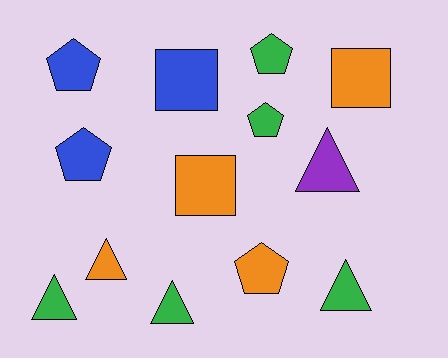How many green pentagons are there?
There are 2 green pentagons.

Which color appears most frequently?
Green, with 5 objects.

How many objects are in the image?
There are 13 objects.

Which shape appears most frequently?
Triangle, with 5 objects.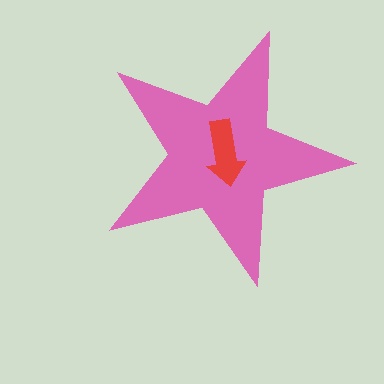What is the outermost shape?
The pink star.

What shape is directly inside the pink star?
The red arrow.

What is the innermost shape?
The red arrow.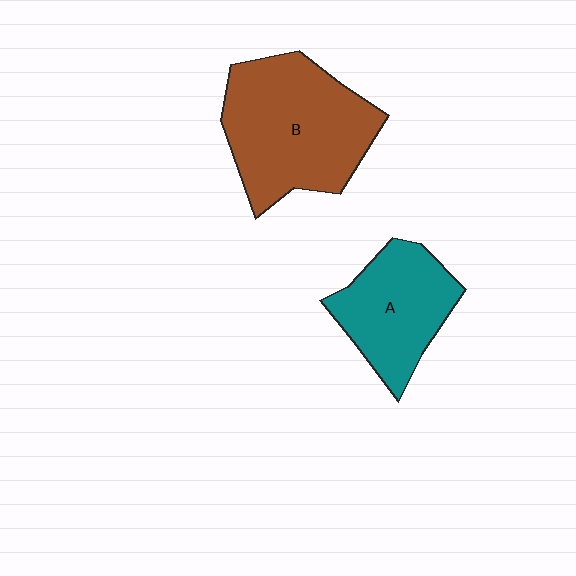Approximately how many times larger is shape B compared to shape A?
Approximately 1.5 times.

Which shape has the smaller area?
Shape A (teal).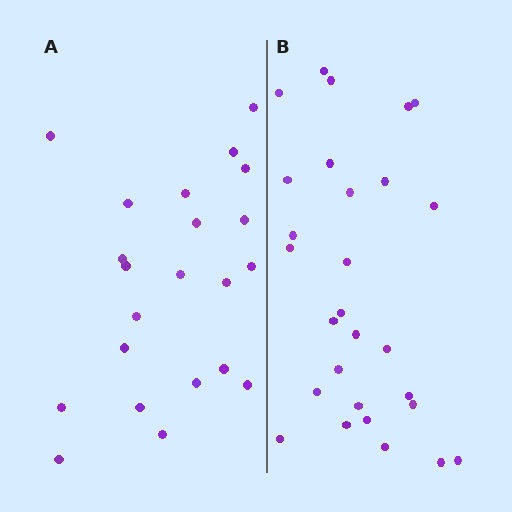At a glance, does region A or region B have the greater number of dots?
Region B (the right region) has more dots.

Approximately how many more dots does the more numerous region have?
Region B has about 6 more dots than region A.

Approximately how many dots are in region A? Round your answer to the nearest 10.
About 20 dots. (The exact count is 22, which rounds to 20.)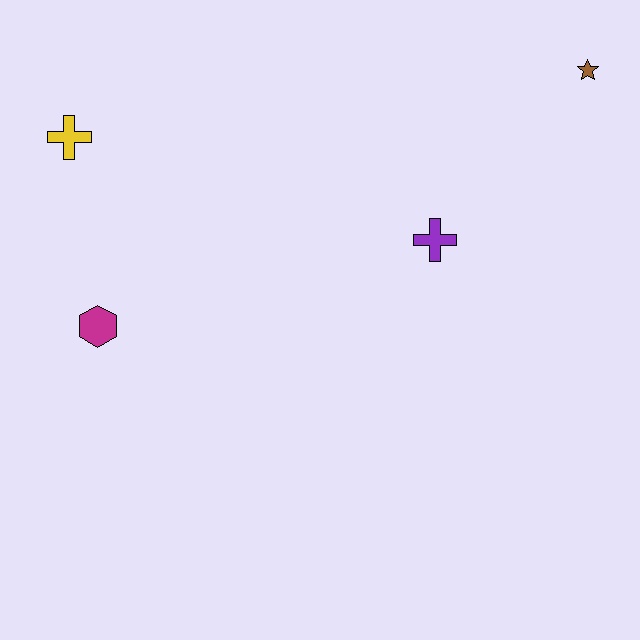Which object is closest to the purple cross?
The brown star is closest to the purple cross.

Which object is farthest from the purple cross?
The yellow cross is farthest from the purple cross.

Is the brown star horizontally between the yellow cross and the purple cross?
No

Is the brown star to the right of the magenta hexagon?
Yes